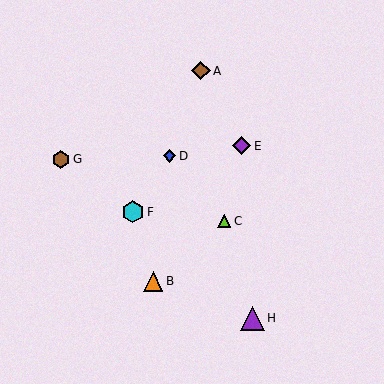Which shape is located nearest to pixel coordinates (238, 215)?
The lime triangle (labeled C) at (224, 221) is nearest to that location.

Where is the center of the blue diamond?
The center of the blue diamond is at (170, 156).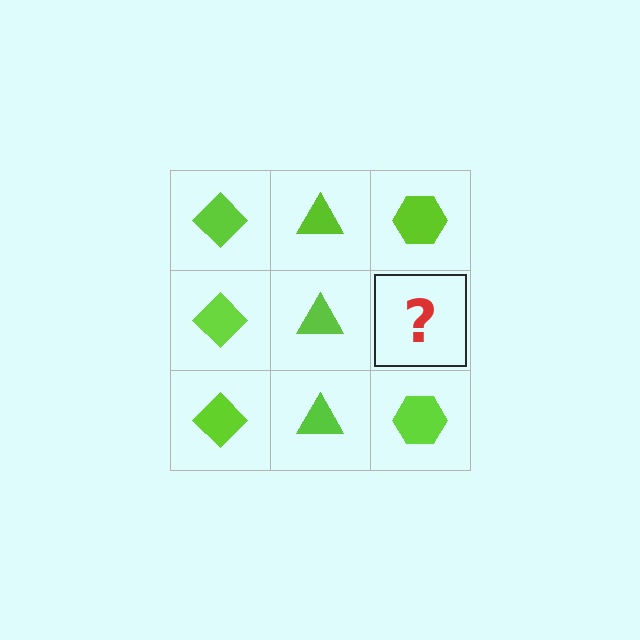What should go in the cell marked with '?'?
The missing cell should contain a lime hexagon.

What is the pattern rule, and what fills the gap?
The rule is that each column has a consistent shape. The gap should be filled with a lime hexagon.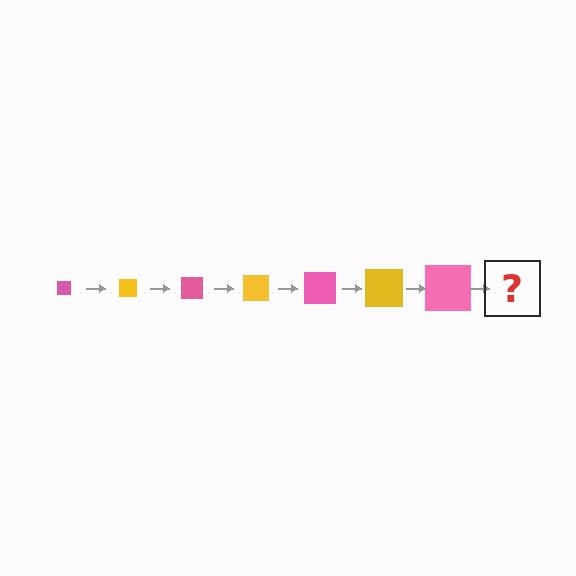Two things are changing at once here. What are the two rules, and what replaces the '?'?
The two rules are that the square grows larger each step and the color cycles through pink and yellow. The '?' should be a yellow square, larger than the previous one.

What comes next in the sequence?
The next element should be a yellow square, larger than the previous one.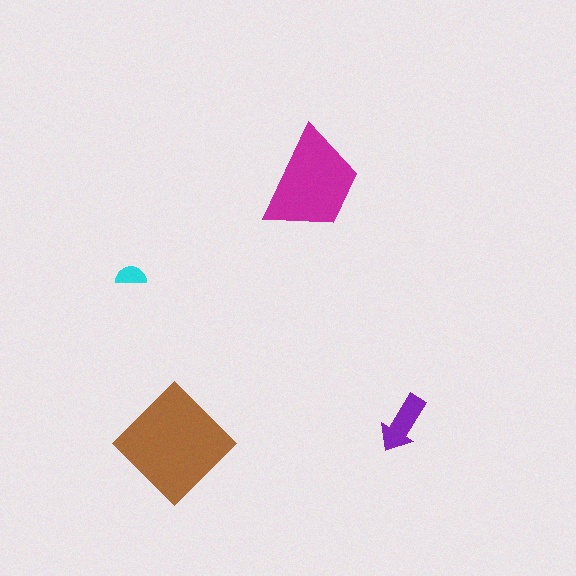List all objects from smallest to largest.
The cyan semicircle, the purple arrow, the magenta trapezoid, the brown diamond.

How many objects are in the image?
There are 4 objects in the image.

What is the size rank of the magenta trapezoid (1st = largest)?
2nd.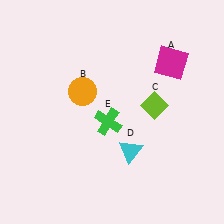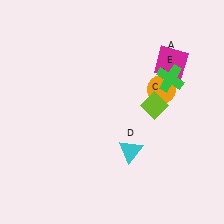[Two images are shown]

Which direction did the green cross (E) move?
The green cross (E) moved right.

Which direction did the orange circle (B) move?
The orange circle (B) moved right.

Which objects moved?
The objects that moved are: the orange circle (B), the green cross (E).